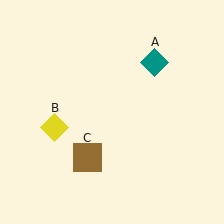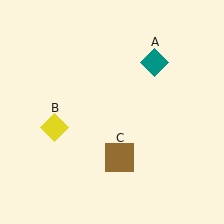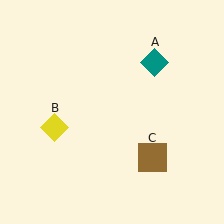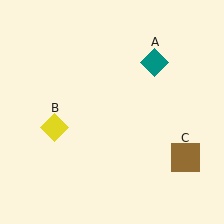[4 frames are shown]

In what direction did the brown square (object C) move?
The brown square (object C) moved right.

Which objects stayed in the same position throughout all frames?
Teal diamond (object A) and yellow diamond (object B) remained stationary.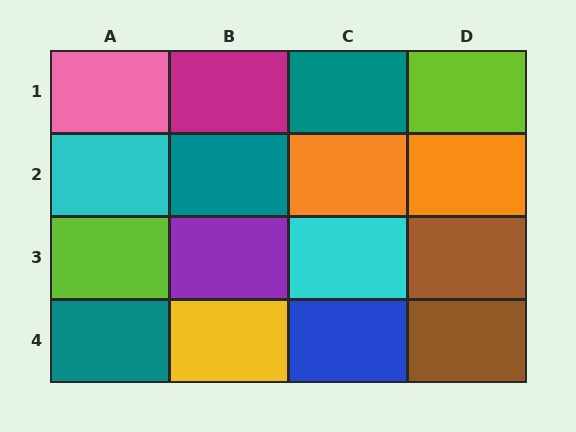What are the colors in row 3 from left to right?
Lime, purple, cyan, brown.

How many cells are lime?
2 cells are lime.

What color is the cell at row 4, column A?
Teal.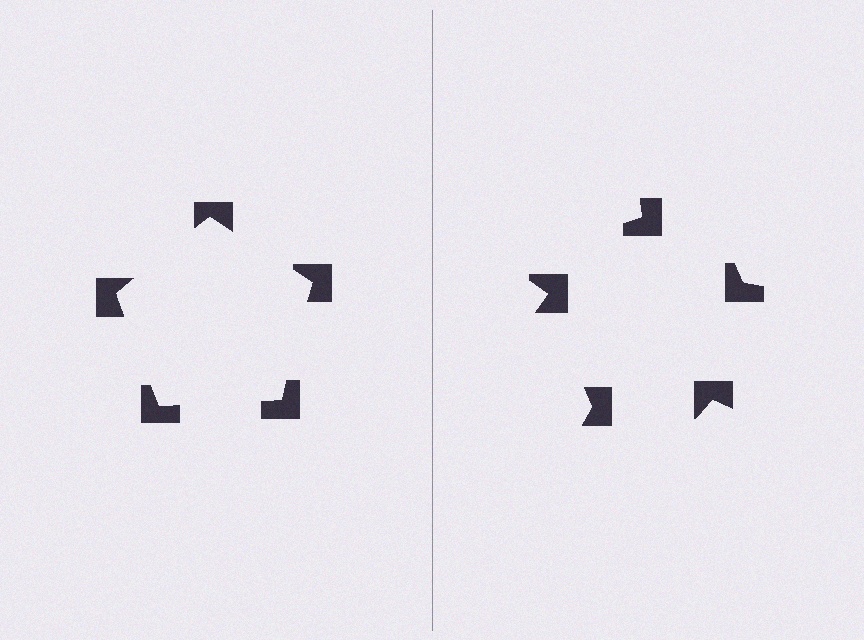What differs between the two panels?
The notched squares are positioned identically on both sides; only the wedge orientations differ. On the left they align to a pentagon; on the right they are misaligned.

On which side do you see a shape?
An illusory pentagon appears on the left side. On the right side the wedge cuts are rotated, so no coherent shape forms.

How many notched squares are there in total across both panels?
10 — 5 on each side.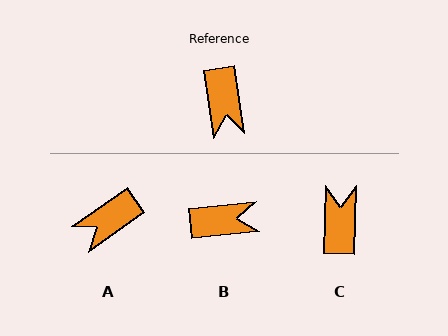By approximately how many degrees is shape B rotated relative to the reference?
Approximately 87 degrees counter-clockwise.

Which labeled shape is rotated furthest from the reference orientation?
C, about 170 degrees away.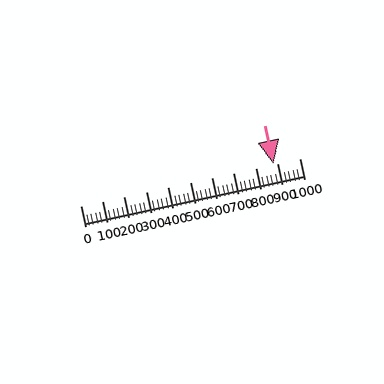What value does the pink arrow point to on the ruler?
The pink arrow points to approximately 880.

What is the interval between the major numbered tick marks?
The major tick marks are spaced 100 units apart.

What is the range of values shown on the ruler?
The ruler shows values from 0 to 1000.